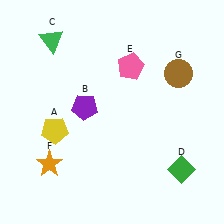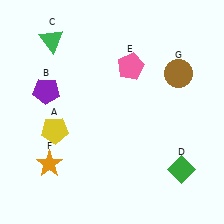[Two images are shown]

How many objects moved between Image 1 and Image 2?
1 object moved between the two images.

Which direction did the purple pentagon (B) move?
The purple pentagon (B) moved left.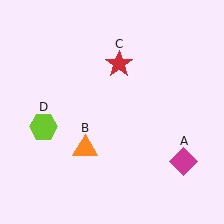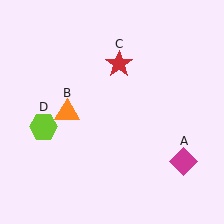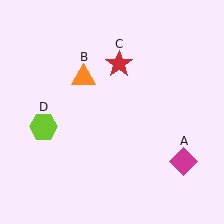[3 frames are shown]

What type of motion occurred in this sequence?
The orange triangle (object B) rotated clockwise around the center of the scene.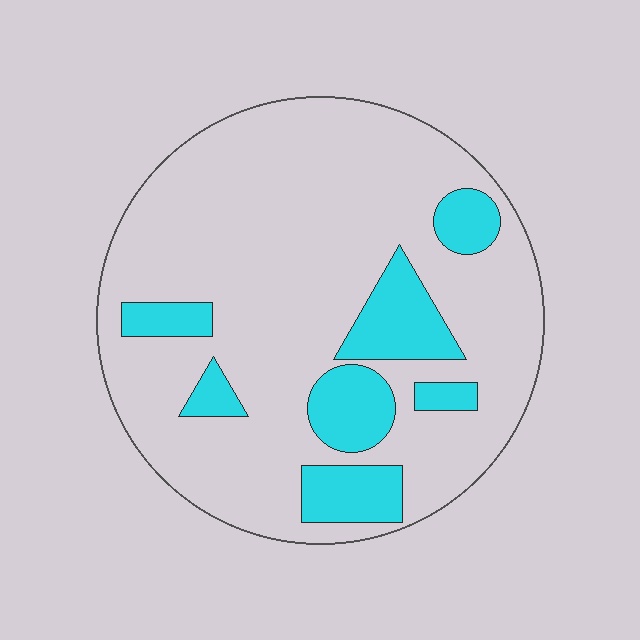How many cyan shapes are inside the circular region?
7.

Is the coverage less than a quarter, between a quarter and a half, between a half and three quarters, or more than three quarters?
Less than a quarter.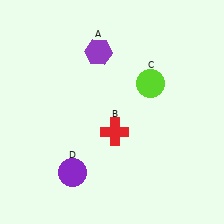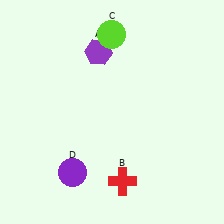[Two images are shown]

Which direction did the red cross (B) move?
The red cross (B) moved down.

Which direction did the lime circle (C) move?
The lime circle (C) moved up.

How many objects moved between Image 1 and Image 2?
2 objects moved between the two images.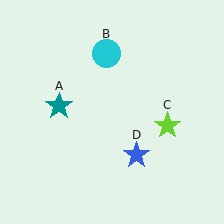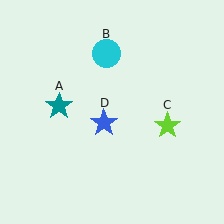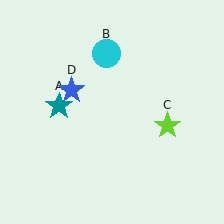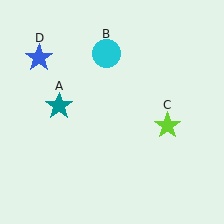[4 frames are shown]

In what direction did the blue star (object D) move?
The blue star (object D) moved up and to the left.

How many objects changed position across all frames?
1 object changed position: blue star (object D).